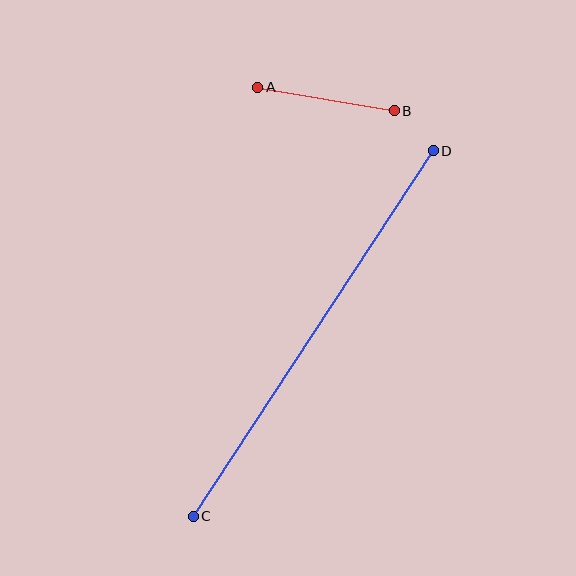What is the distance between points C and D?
The distance is approximately 437 pixels.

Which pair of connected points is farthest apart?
Points C and D are farthest apart.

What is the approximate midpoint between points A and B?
The midpoint is at approximately (326, 99) pixels.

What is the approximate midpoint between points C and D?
The midpoint is at approximately (313, 334) pixels.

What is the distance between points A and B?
The distance is approximately 139 pixels.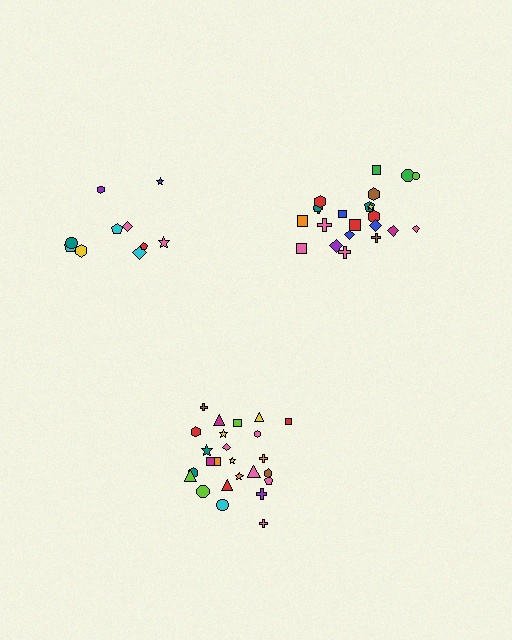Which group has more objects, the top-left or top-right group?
The top-right group.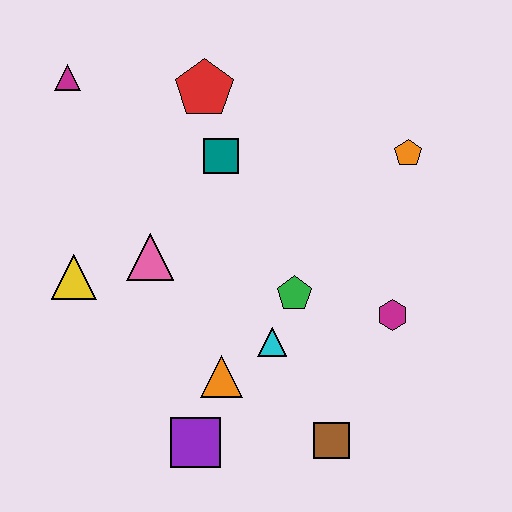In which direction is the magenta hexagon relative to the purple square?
The magenta hexagon is to the right of the purple square.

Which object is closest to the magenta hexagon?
The green pentagon is closest to the magenta hexagon.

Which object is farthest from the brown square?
The magenta triangle is farthest from the brown square.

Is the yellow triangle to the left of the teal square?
Yes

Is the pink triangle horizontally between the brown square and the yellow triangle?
Yes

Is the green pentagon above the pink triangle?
No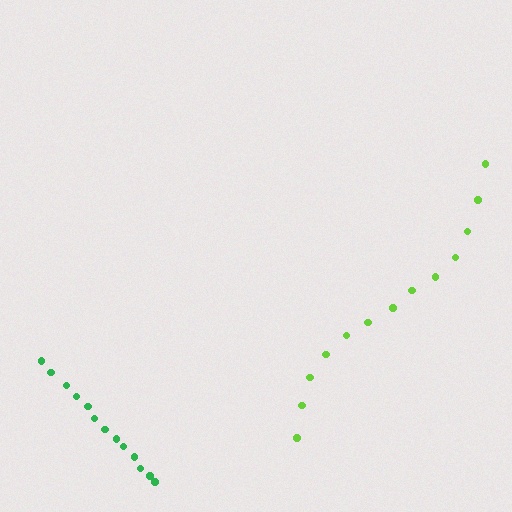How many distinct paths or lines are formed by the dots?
There are 2 distinct paths.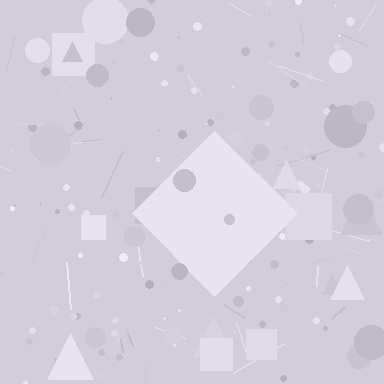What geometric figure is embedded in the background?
A diamond is embedded in the background.